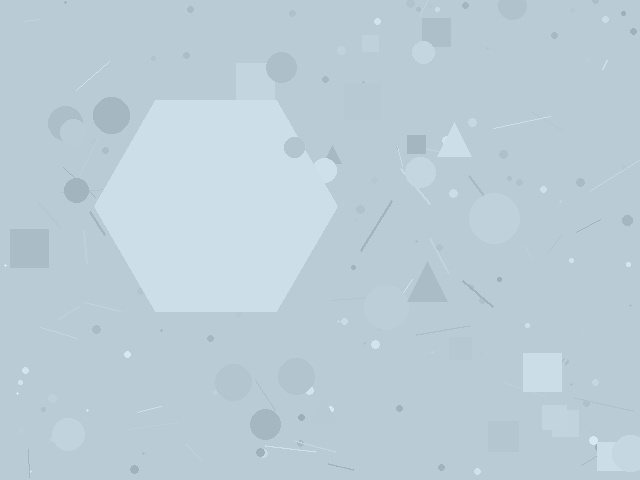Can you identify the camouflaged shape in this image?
The camouflaged shape is a hexagon.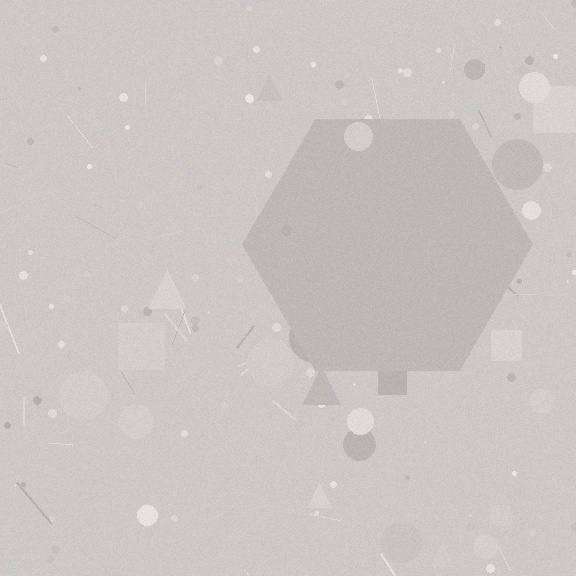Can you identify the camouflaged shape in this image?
The camouflaged shape is a hexagon.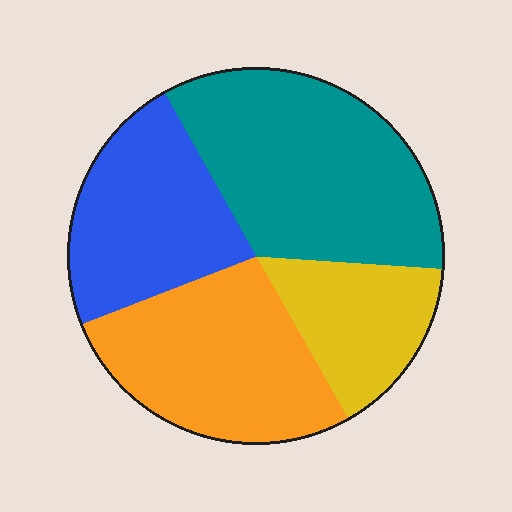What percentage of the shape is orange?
Orange covers 27% of the shape.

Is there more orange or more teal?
Teal.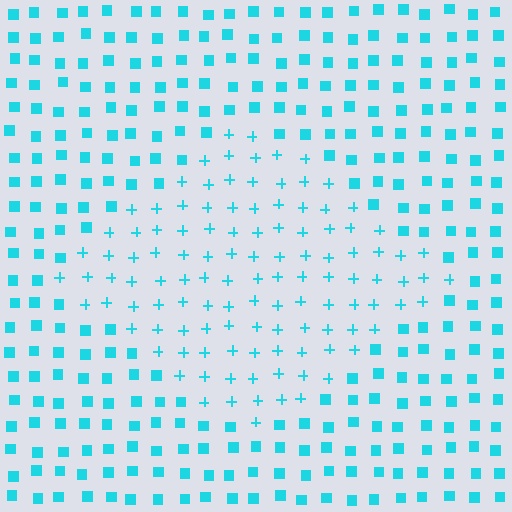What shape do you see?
I see a diamond.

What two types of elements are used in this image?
The image uses plus signs inside the diamond region and squares outside it.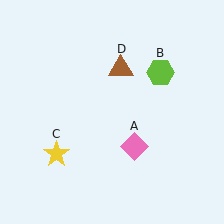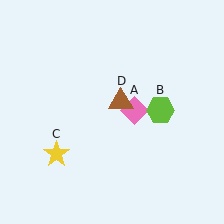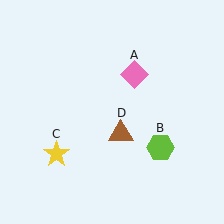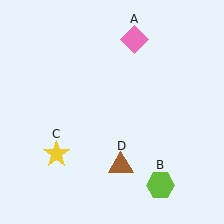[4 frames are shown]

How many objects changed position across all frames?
3 objects changed position: pink diamond (object A), lime hexagon (object B), brown triangle (object D).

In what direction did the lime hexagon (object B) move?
The lime hexagon (object B) moved down.